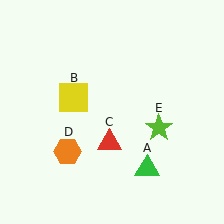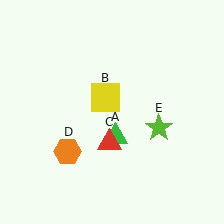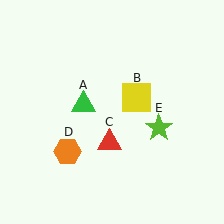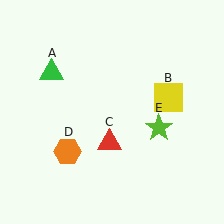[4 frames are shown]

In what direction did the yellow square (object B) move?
The yellow square (object B) moved right.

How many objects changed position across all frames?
2 objects changed position: green triangle (object A), yellow square (object B).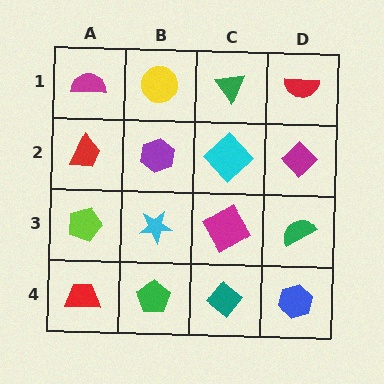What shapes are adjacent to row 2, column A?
A magenta semicircle (row 1, column A), a lime pentagon (row 3, column A), a purple hexagon (row 2, column B).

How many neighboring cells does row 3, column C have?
4.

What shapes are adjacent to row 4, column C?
A magenta diamond (row 3, column C), a green pentagon (row 4, column B), a blue hexagon (row 4, column D).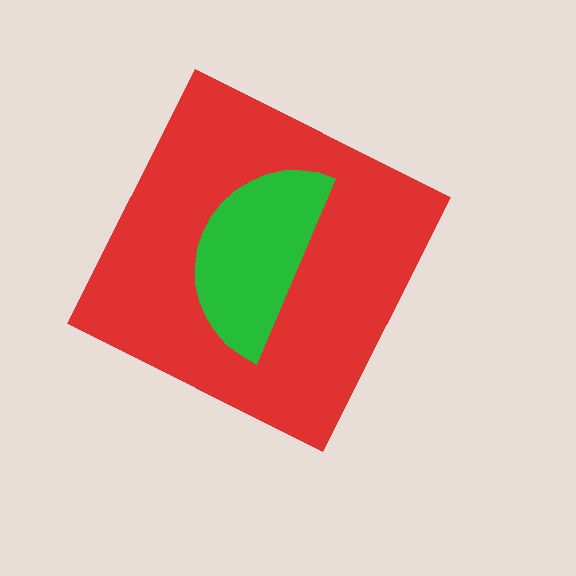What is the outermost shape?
The red diamond.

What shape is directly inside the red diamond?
The green semicircle.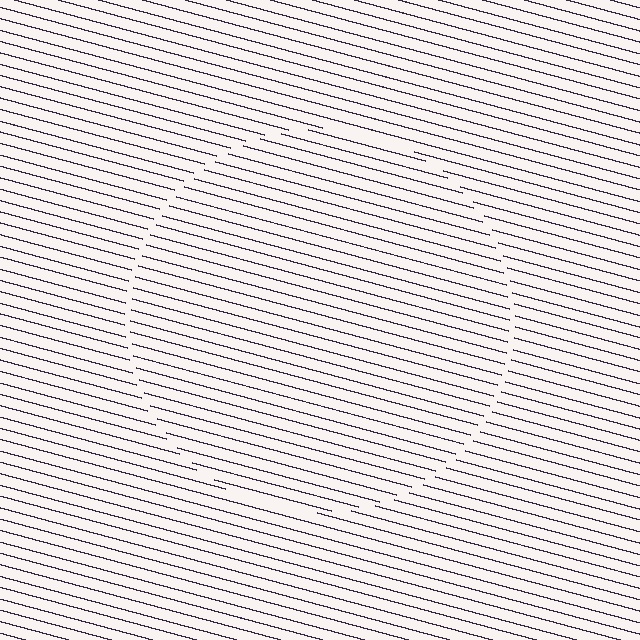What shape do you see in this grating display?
An illusory circle. The interior of the shape contains the same grating, shifted by half a period — the contour is defined by the phase discontinuity where line-ends from the inner and outer gratings abut.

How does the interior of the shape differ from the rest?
The interior of the shape contains the same grating, shifted by half a period — the contour is defined by the phase discontinuity where line-ends from the inner and outer gratings abut.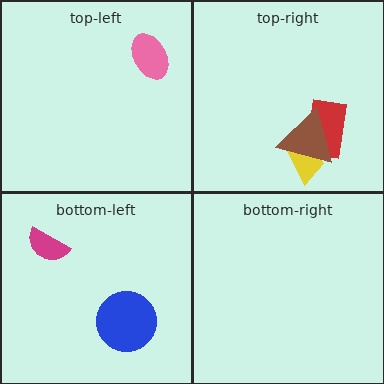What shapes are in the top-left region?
The pink ellipse.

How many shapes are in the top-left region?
1.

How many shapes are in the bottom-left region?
2.